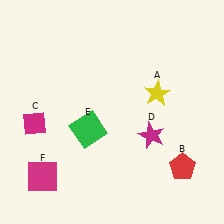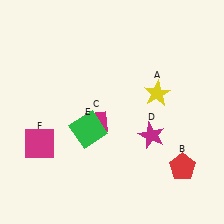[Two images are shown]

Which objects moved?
The objects that moved are: the magenta diamond (C), the magenta square (F).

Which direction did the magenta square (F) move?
The magenta square (F) moved up.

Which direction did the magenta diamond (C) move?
The magenta diamond (C) moved right.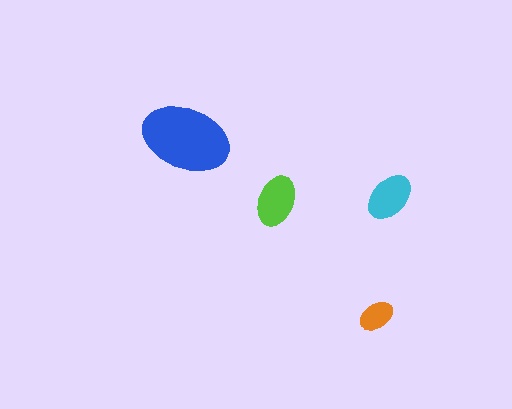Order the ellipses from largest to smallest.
the blue one, the lime one, the cyan one, the orange one.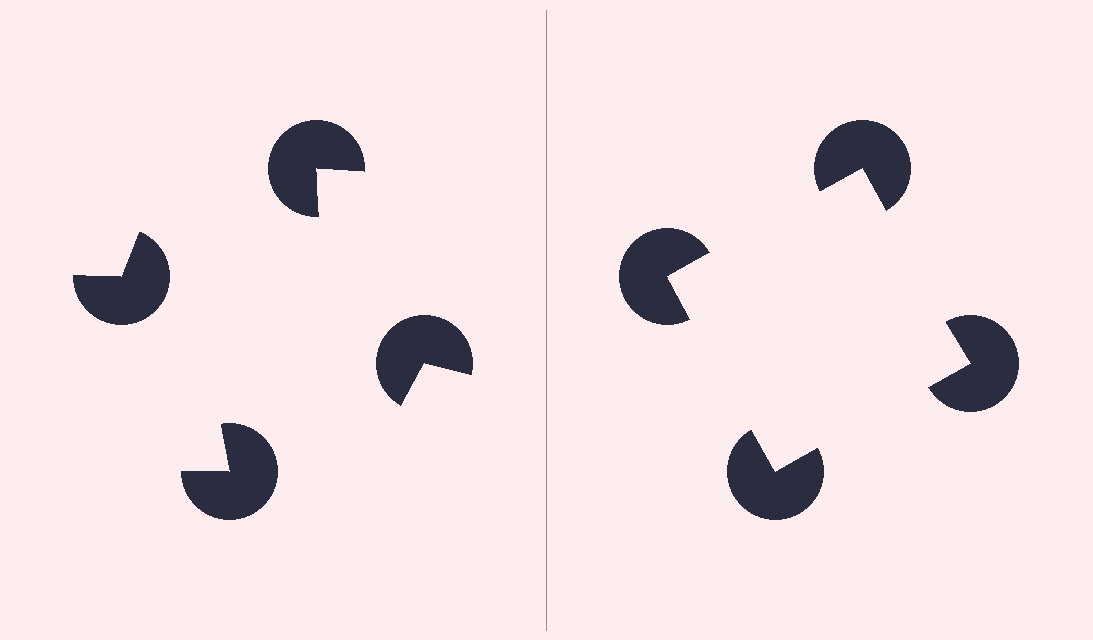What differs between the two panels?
The pac-man discs are positioned identically on both sides; only the wedge orientations differ. On the right they align to a square; on the left they are misaligned.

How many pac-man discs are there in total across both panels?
8 — 4 on each side.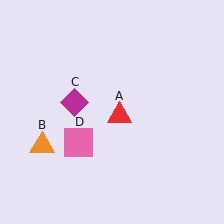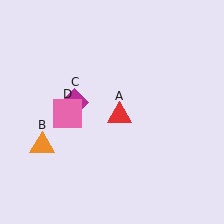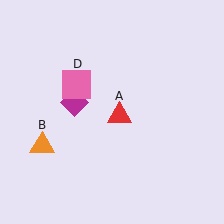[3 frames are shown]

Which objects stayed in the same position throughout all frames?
Red triangle (object A) and orange triangle (object B) and magenta diamond (object C) remained stationary.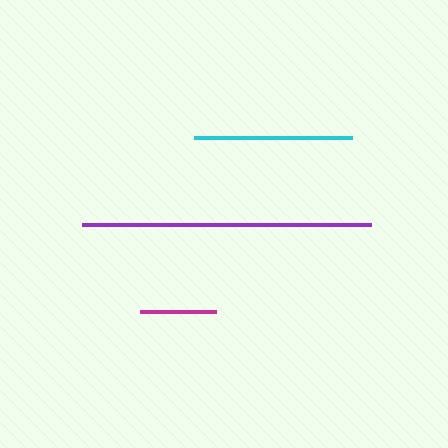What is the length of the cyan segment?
The cyan segment is approximately 158 pixels long.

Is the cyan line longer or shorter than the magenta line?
The cyan line is longer than the magenta line.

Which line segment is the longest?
The purple line is the longest at approximately 289 pixels.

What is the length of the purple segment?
The purple segment is approximately 289 pixels long.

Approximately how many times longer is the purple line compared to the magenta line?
The purple line is approximately 3.8 times the length of the magenta line.